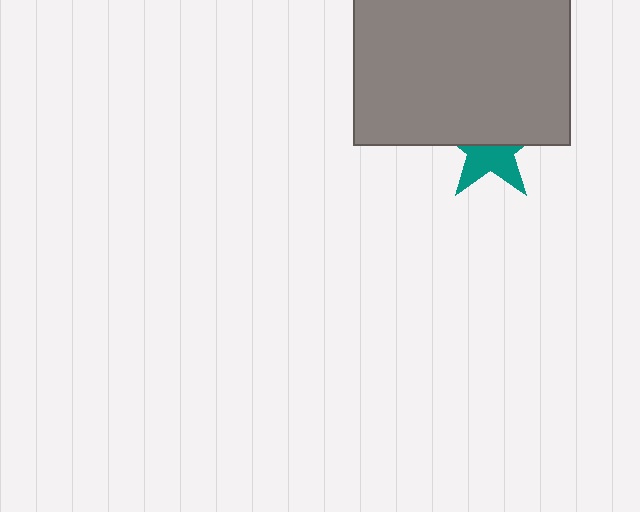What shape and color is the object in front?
The object in front is a gray rectangle.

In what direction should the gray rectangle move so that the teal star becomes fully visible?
The gray rectangle should move up. That is the shortest direction to clear the overlap and leave the teal star fully visible.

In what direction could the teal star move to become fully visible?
The teal star could move down. That would shift it out from behind the gray rectangle entirely.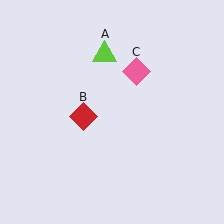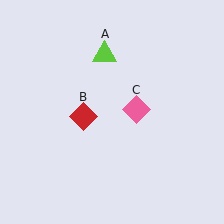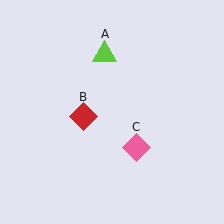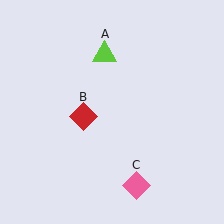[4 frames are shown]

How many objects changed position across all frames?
1 object changed position: pink diamond (object C).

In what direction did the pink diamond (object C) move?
The pink diamond (object C) moved down.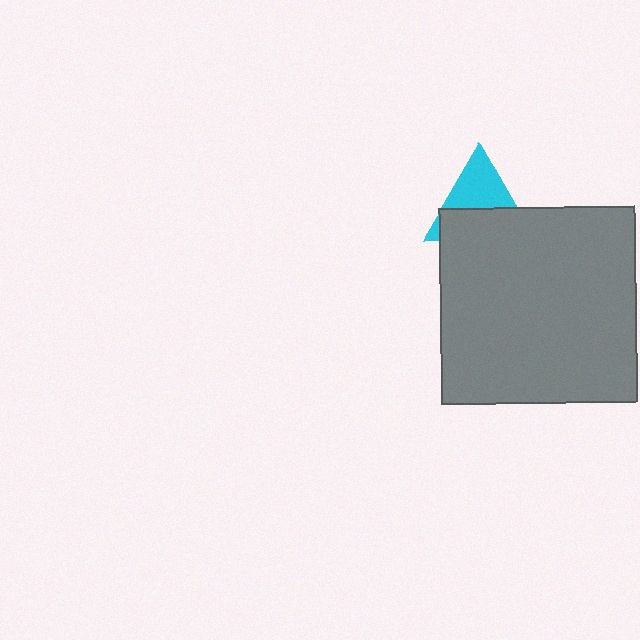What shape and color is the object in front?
The object in front is a gray square.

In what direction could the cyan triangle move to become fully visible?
The cyan triangle could move up. That would shift it out from behind the gray square entirely.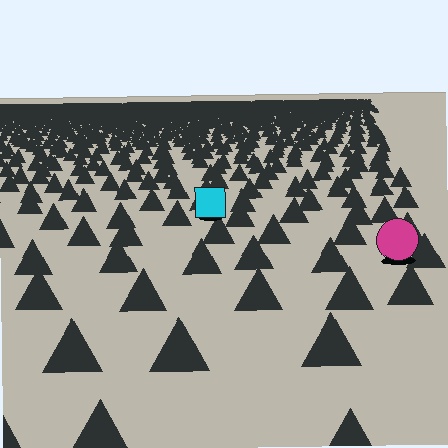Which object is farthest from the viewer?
The cyan square is farthest from the viewer. It appears smaller and the ground texture around it is denser.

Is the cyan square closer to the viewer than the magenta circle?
No. The magenta circle is closer — you can tell from the texture gradient: the ground texture is coarser near it.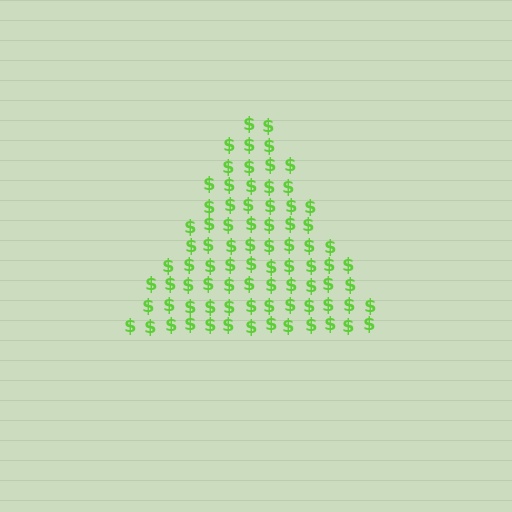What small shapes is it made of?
It is made of small dollar signs.